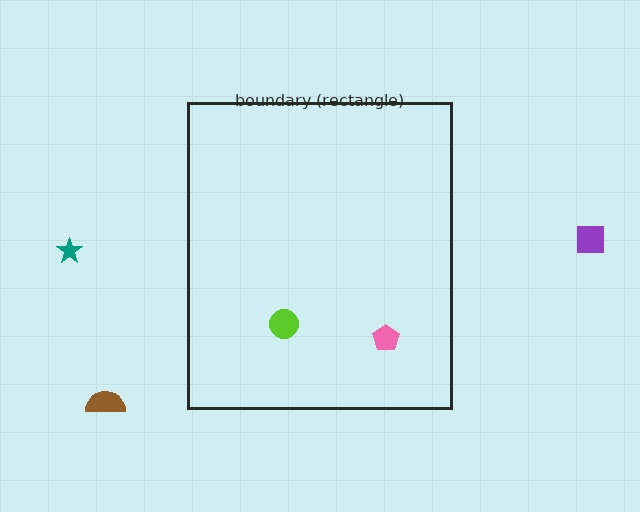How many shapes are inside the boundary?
2 inside, 3 outside.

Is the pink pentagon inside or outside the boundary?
Inside.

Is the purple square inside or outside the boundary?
Outside.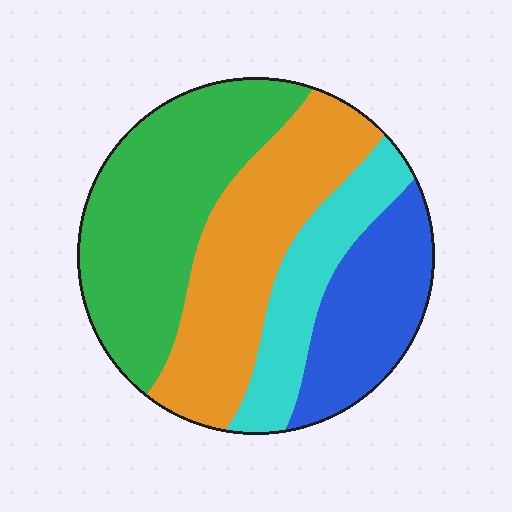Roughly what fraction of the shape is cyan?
Cyan takes up about one sixth (1/6) of the shape.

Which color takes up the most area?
Green, at roughly 35%.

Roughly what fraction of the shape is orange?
Orange covers about 30% of the shape.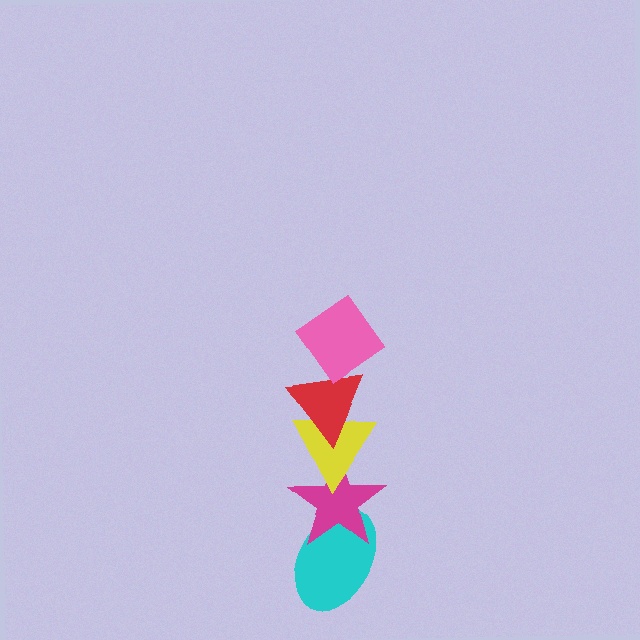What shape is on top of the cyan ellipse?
The magenta star is on top of the cyan ellipse.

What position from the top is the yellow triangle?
The yellow triangle is 3rd from the top.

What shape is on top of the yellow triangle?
The red triangle is on top of the yellow triangle.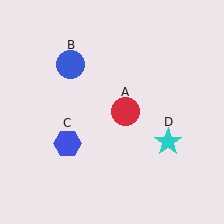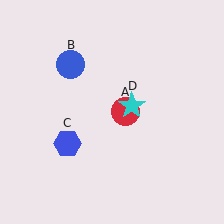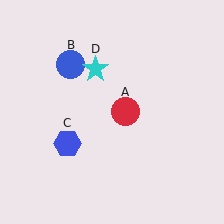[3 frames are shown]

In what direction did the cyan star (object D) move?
The cyan star (object D) moved up and to the left.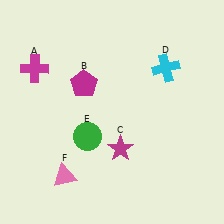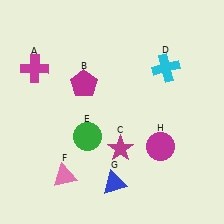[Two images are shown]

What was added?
A blue triangle (G), a magenta circle (H) were added in Image 2.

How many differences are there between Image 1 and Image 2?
There are 2 differences between the two images.